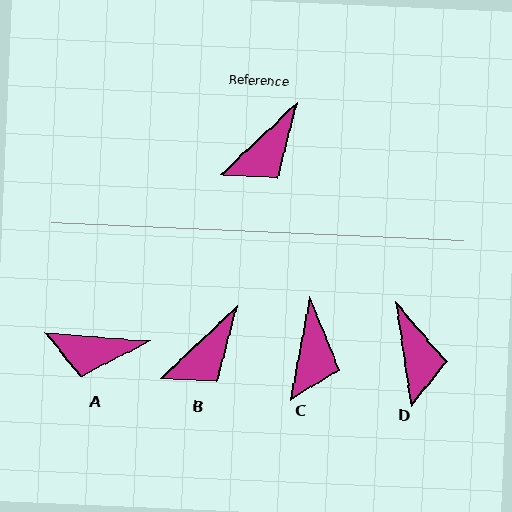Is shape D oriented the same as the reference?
No, it is off by about 55 degrees.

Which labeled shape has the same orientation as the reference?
B.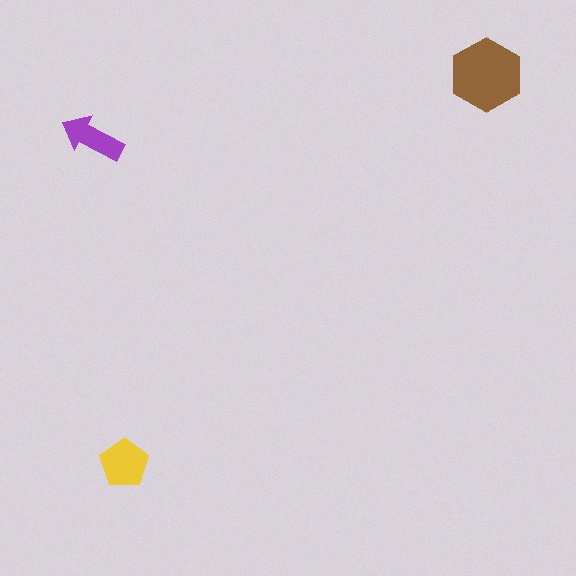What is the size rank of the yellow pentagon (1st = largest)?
2nd.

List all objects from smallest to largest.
The purple arrow, the yellow pentagon, the brown hexagon.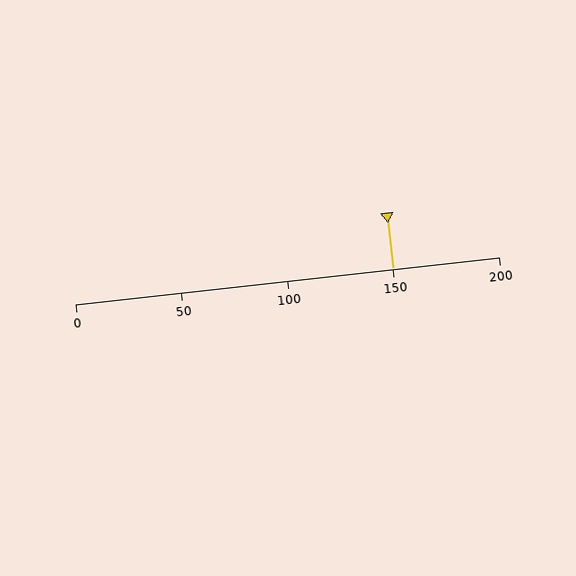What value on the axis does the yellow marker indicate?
The marker indicates approximately 150.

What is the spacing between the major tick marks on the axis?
The major ticks are spaced 50 apart.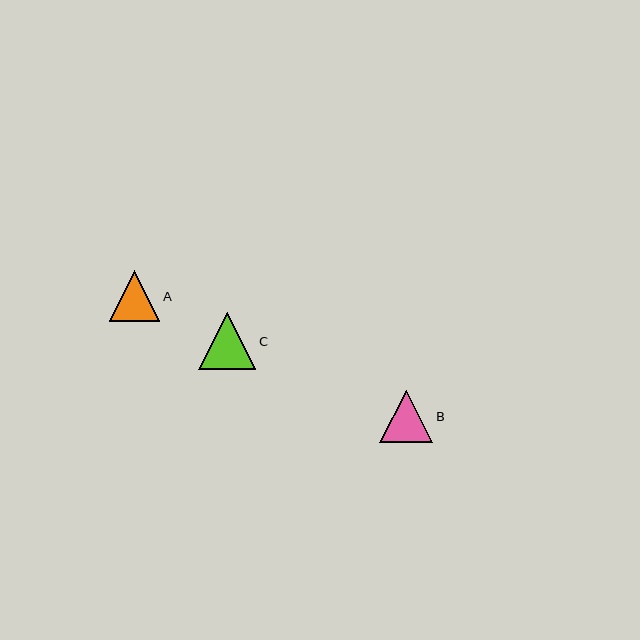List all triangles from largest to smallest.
From largest to smallest: C, B, A.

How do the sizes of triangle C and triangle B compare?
Triangle C and triangle B are approximately the same size.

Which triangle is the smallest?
Triangle A is the smallest with a size of approximately 50 pixels.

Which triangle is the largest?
Triangle C is the largest with a size of approximately 57 pixels.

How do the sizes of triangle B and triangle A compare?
Triangle B and triangle A are approximately the same size.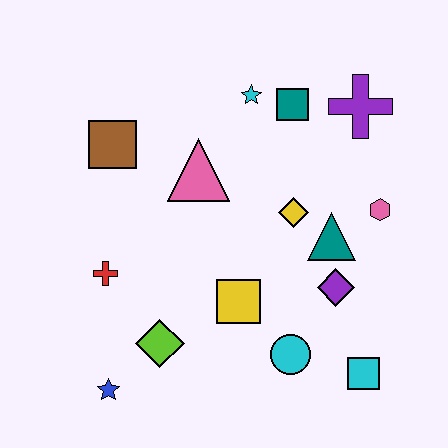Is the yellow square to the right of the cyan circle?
No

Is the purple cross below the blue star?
No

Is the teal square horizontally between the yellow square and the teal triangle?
Yes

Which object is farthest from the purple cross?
The blue star is farthest from the purple cross.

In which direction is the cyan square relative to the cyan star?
The cyan square is below the cyan star.